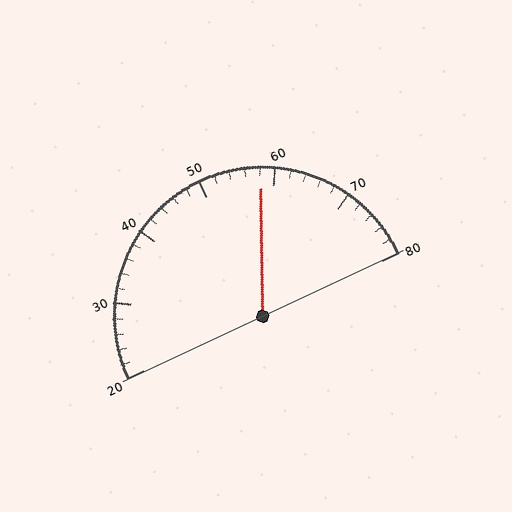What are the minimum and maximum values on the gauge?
The gauge ranges from 20 to 80.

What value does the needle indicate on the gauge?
The needle indicates approximately 58.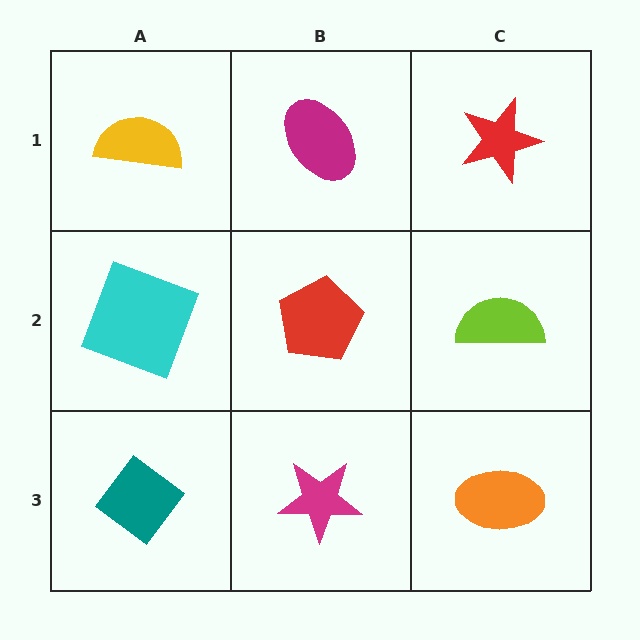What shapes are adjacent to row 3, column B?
A red pentagon (row 2, column B), a teal diamond (row 3, column A), an orange ellipse (row 3, column C).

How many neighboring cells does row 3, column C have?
2.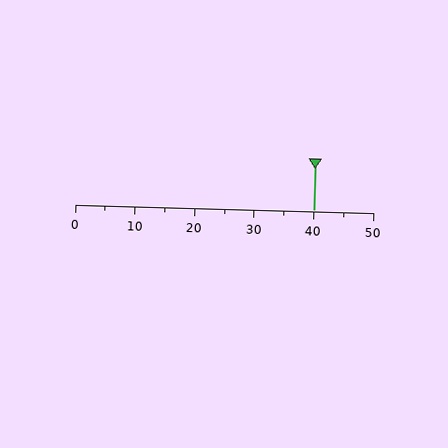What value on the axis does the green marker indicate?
The marker indicates approximately 40.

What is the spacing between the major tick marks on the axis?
The major ticks are spaced 10 apart.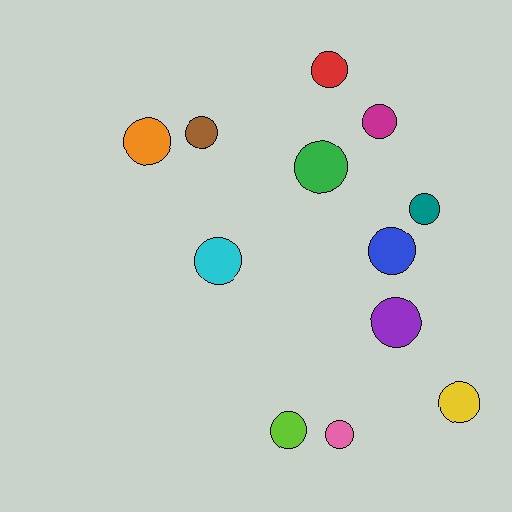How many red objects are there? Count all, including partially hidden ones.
There is 1 red object.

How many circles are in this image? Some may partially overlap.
There are 12 circles.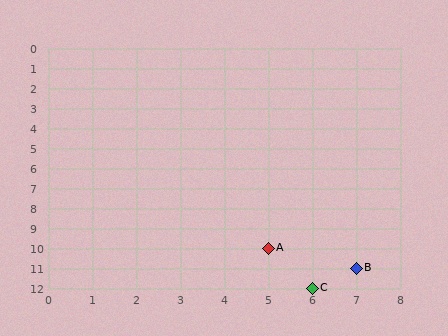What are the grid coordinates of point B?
Point B is at grid coordinates (7, 11).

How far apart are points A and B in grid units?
Points A and B are 2 columns and 1 row apart (about 2.2 grid units diagonally).